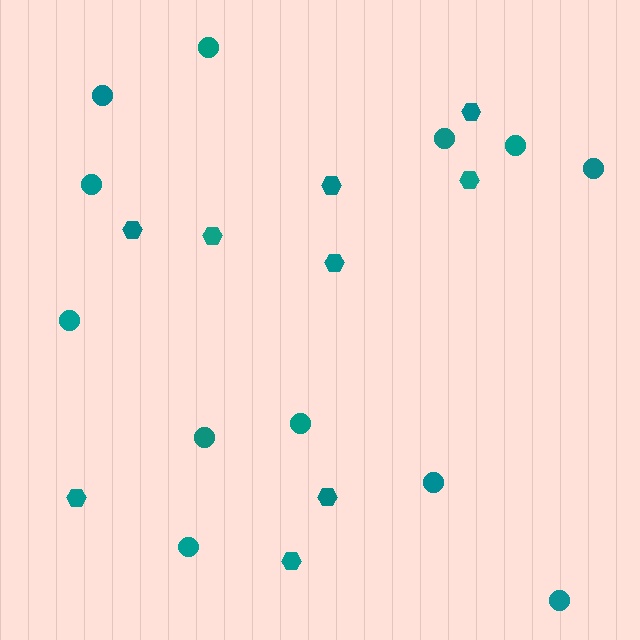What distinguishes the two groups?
There are 2 groups: one group of circles (12) and one group of hexagons (9).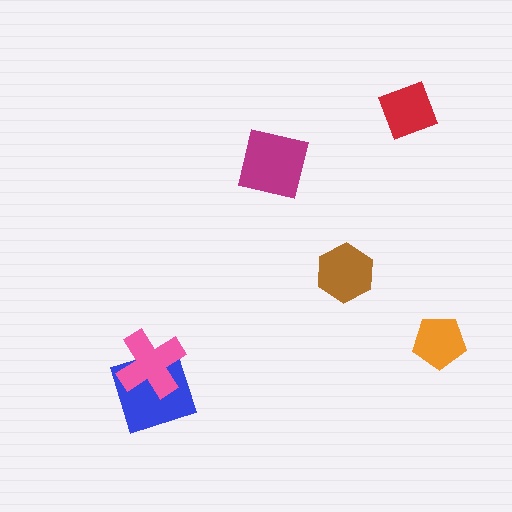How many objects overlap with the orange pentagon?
0 objects overlap with the orange pentagon.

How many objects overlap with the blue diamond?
1 object overlaps with the blue diamond.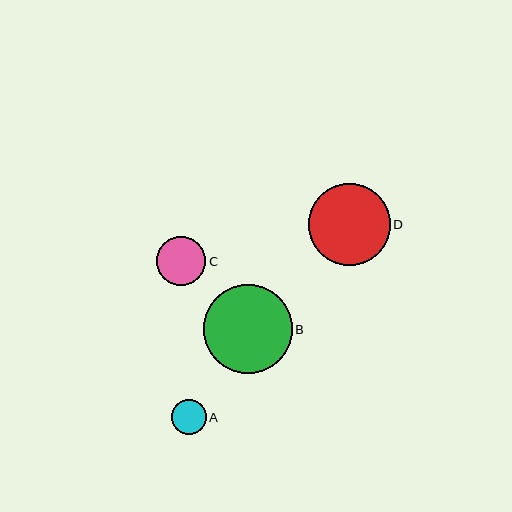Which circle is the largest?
Circle B is the largest with a size of approximately 89 pixels.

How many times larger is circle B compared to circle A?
Circle B is approximately 2.6 times the size of circle A.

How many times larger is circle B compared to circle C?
Circle B is approximately 1.8 times the size of circle C.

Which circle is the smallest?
Circle A is the smallest with a size of approximately 34 pixels.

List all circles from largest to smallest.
From largest to smallest: B, D, C, A.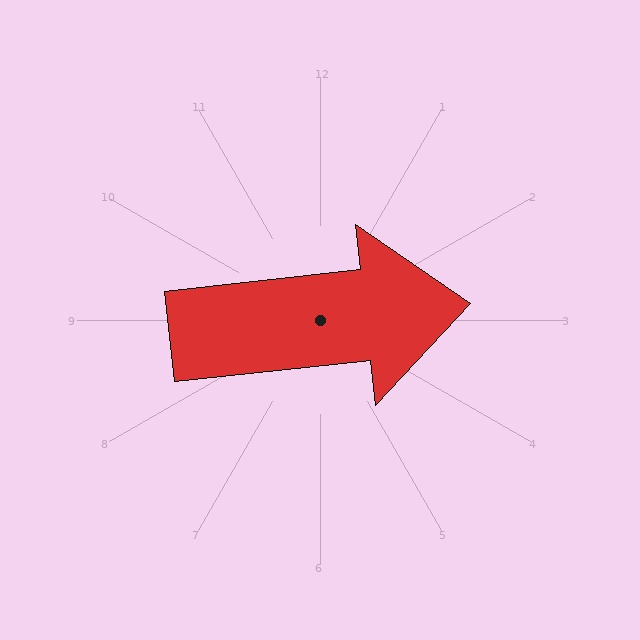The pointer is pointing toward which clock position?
Roughly 3 o'clock.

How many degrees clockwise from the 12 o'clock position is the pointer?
Approximately 84 degrees.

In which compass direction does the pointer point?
East.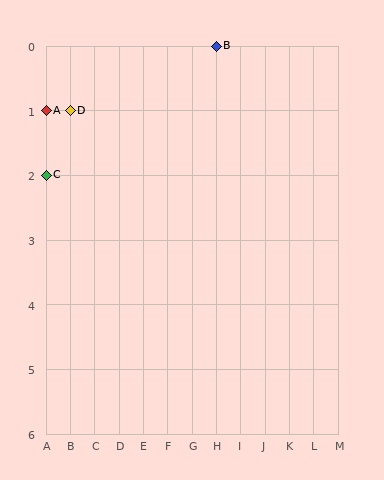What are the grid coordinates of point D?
Point D is at grid coordinates (B, 1).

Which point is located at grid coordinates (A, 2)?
Point C is at (A, 2).